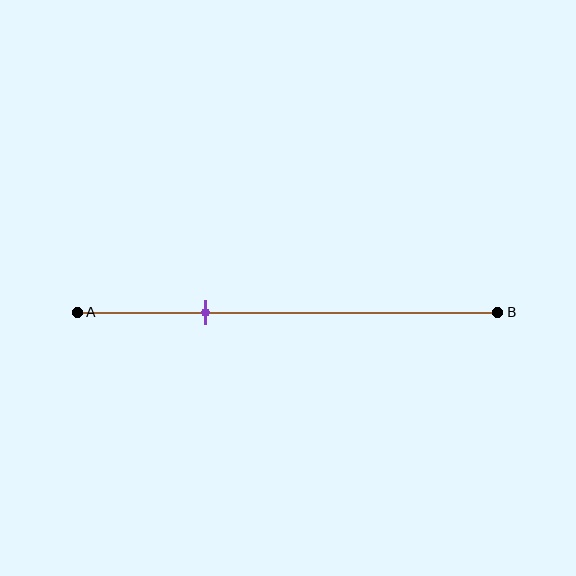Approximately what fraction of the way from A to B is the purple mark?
The purple mark is approximately 30% of the way from A to B.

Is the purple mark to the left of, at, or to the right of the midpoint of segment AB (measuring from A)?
The purple mark is to the left of the midpoint of segment AB.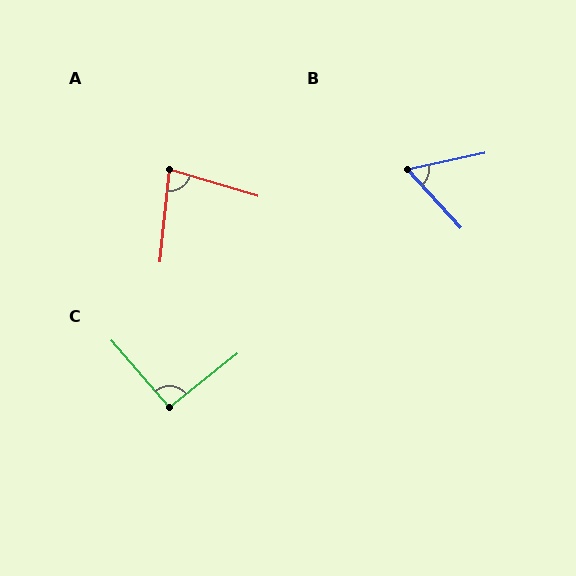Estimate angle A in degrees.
Approximately 79 degrees.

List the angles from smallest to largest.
B (60°), A (79°), C (92°).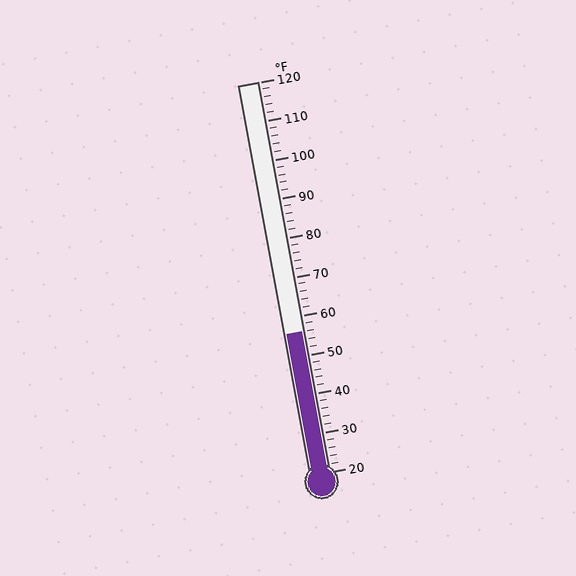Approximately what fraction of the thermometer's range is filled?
The thermometer is filled to approximately 35% of its range.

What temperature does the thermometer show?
The thermometer shows approximately 56°F.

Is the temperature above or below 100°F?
The temperature is below 100°F.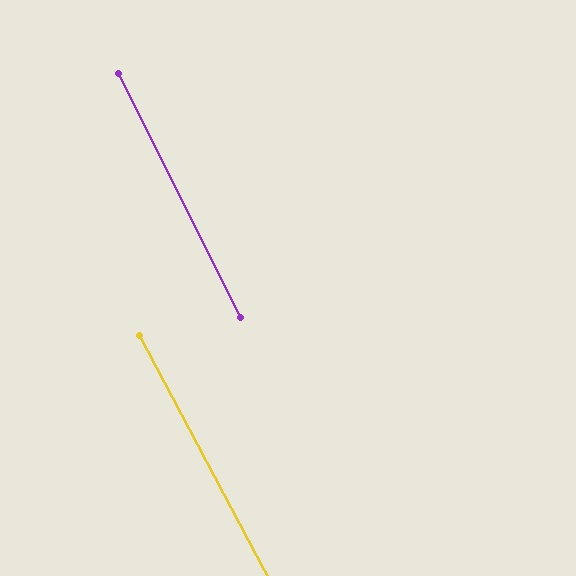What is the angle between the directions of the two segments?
Approximately 1 degree.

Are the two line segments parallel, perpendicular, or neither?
Parallel — their directions differ by only 1.5°.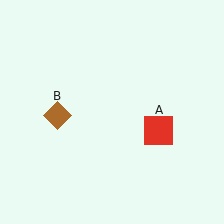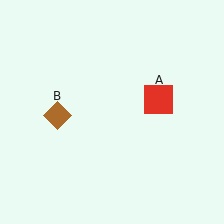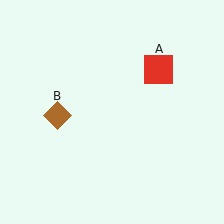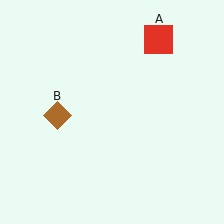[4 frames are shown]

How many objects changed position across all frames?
1 object changed position: red square (object A).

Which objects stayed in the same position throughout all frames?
Brown diamond (object B) remained stationary.